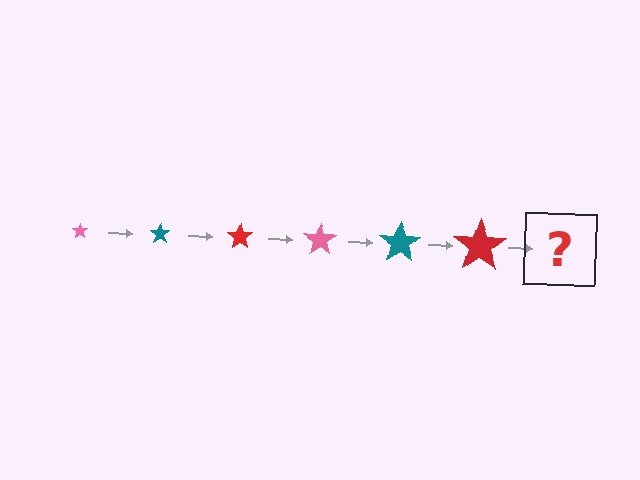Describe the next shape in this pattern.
It should be a pink star, larger than the previous one.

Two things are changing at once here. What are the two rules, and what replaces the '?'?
The two rules are that the star grows larger each step and the color cycles through pink, teal, and red. The '?' should be a pink star, larger than the previous one.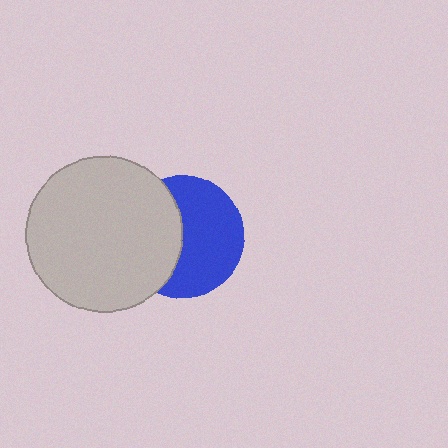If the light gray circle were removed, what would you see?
You would see the complete blue circle.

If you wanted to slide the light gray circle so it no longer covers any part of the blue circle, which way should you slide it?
Slide it left — that is the most direct way to separate the two shapes.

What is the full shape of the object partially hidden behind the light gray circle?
The partially hidden object is a blue circle.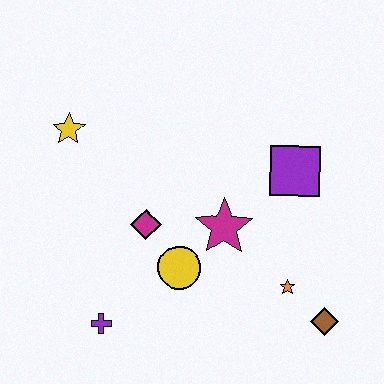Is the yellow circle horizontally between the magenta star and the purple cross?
Yes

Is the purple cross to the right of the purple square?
No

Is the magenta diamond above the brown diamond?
Yes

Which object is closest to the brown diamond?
The orange star is closest to the brown diamond.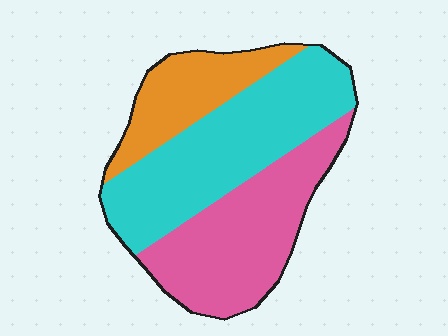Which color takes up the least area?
Orange, at roughly 20%.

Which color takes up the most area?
Cyan, at roughly 45%.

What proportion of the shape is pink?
Pink covers around 35% of the shape.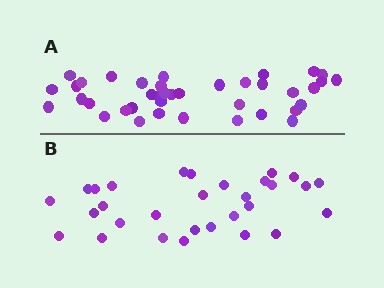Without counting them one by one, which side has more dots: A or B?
Region A (the top region) has more dots.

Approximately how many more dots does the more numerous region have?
Region A has roughly 8 or so more dots than region B.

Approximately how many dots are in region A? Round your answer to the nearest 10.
About 40 dots. (The exact count is 39, which rounds to 40.)